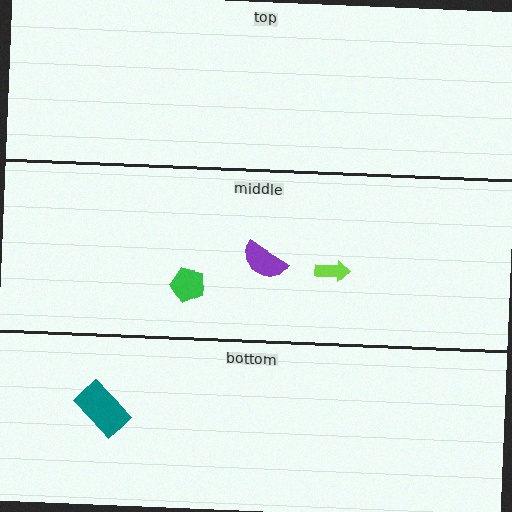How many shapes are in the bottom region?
1.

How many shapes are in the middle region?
3.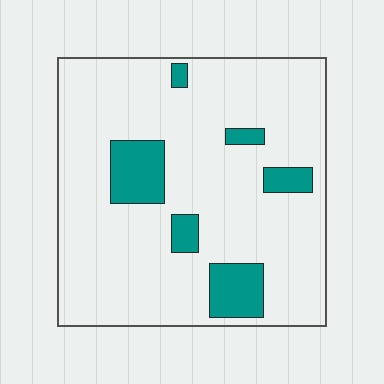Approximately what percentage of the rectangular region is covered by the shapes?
Approximately 15%.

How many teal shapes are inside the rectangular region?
6.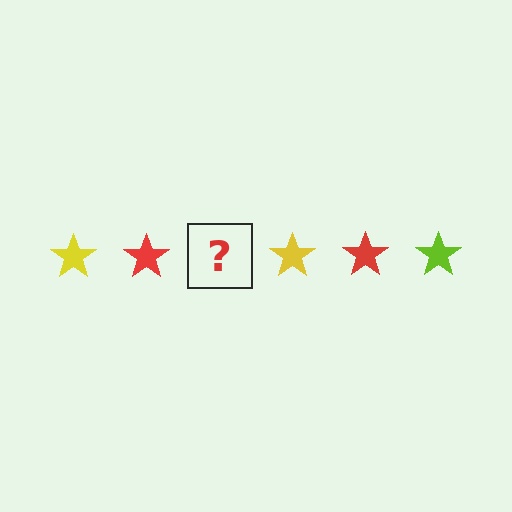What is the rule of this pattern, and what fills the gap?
The rule is that the pattern cycles through yellow, red, lime stars. The gap should be filled with a lime star.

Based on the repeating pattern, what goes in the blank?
The blank should be a lime star.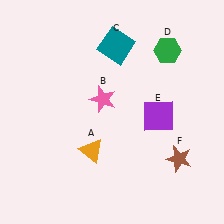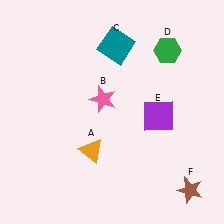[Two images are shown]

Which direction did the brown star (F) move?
The brown star (F) moved down.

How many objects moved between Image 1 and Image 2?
1 object moved between the two images.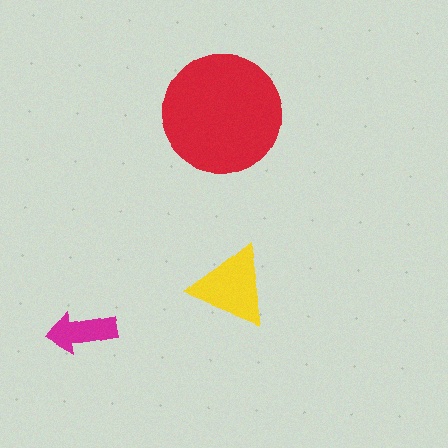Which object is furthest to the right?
The yellow triangle is rightmost.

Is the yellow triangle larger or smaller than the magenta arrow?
Larger.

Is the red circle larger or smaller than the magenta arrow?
Larger.